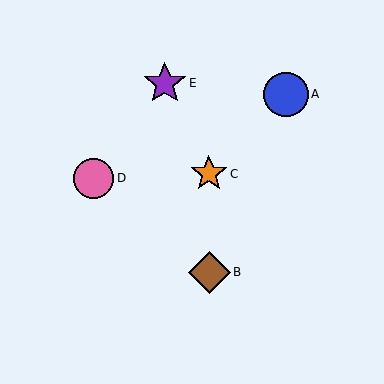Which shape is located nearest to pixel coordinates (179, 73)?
The purple star (labeled E) at (165, 83) is nearest to that location.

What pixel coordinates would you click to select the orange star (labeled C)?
Click at (209, 174) to select the orange star C.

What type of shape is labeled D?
Shape D is a pink circle.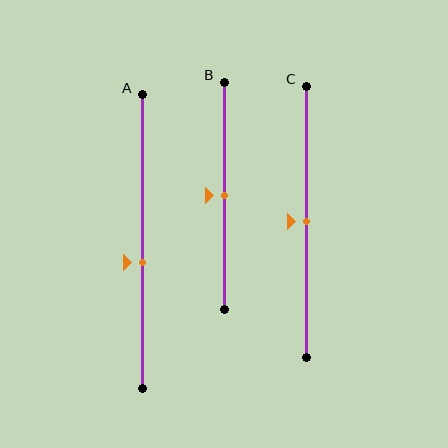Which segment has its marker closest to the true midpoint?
Segment B has its marker closest to the true midpoint.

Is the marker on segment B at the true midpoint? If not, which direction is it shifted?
Yes, the marker on segment B is at the true midpoint.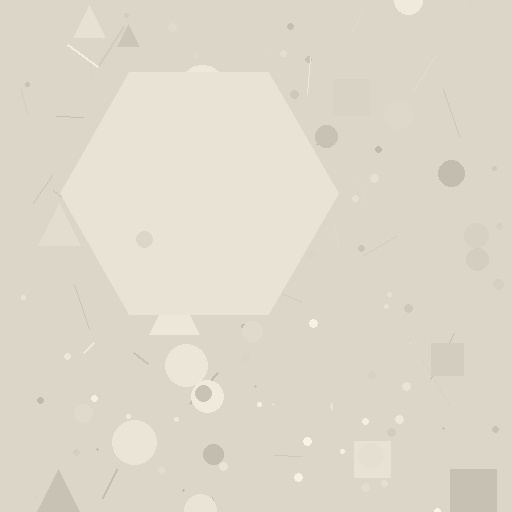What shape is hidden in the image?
A hexagon is hidden in the image.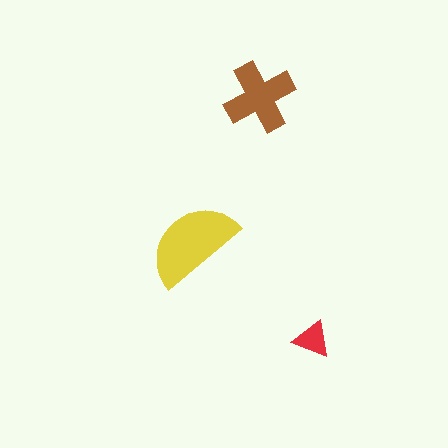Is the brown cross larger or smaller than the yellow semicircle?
Smaller.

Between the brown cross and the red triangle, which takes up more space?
The brown cross.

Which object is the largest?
The yellow semicircle.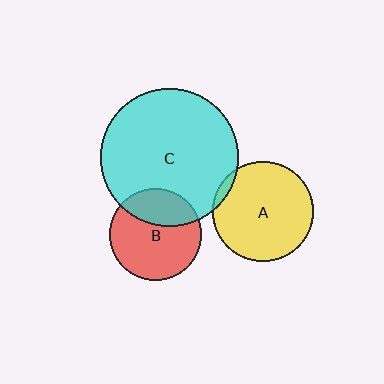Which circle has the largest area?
Circle C (cyan).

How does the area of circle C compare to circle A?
Approximately 1.9 times.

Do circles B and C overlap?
Yes.